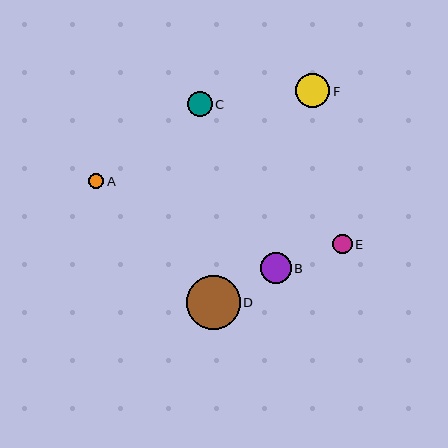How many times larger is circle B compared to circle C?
Circle B is approximately 1.2 times the size of circle C.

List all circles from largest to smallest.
From largest to smallest: D, F, B, C, E, A.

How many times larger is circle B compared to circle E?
Circle B is approximately 1.6 times the size of circle E.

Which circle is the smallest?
Circle A is the smallest with a size of approximately 15 pixels.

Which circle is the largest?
Circle D is the largest with a size of approximately 54 pixels.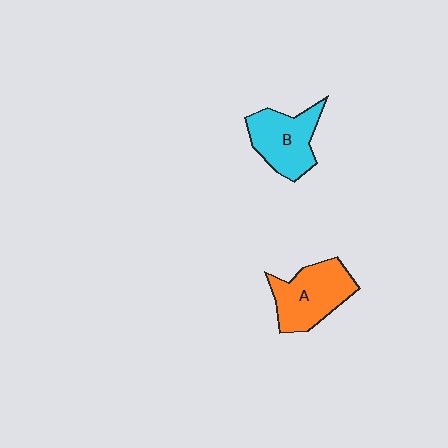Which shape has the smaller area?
Shape B (cyan).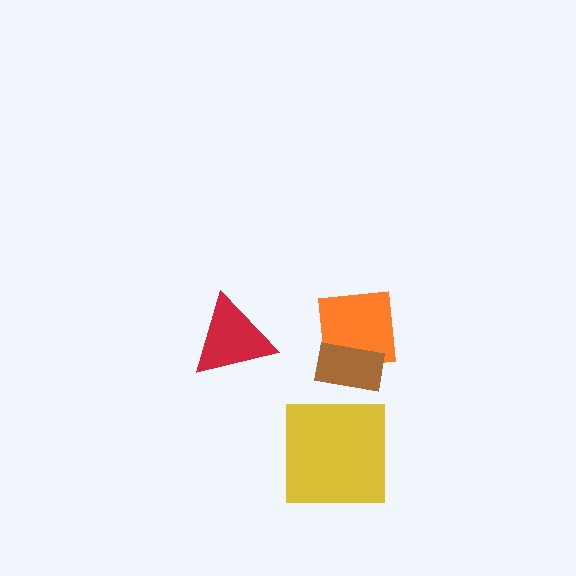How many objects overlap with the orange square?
1 object overlaps with the orange square.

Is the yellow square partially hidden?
No, no other shape covers it.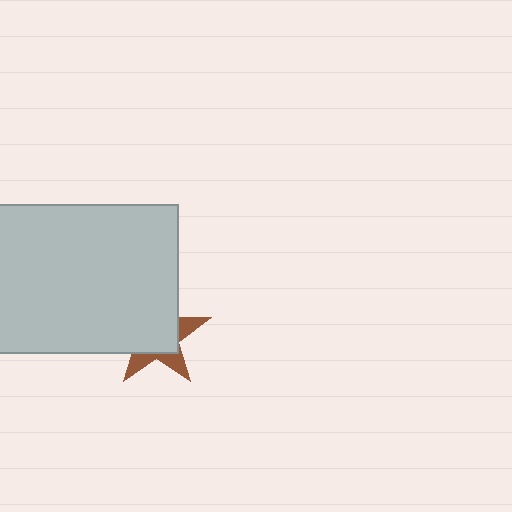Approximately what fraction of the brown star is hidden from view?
Roughly 66% of the brown star is hidden behind the light gray rectangle.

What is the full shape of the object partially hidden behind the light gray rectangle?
The partially hidden object is a brown star.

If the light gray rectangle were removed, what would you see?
You would see the complete brown star.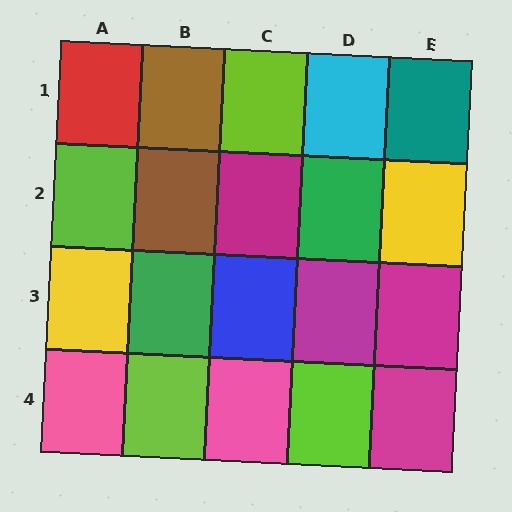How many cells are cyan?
1 cell is cyan.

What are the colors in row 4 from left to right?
Pink, lime, pink, lime, magenta.